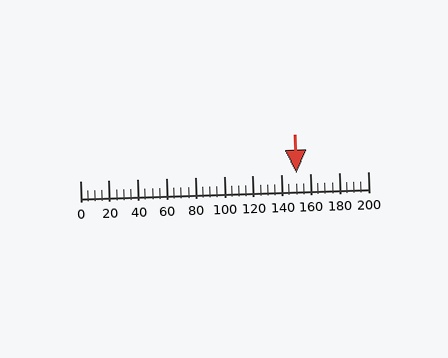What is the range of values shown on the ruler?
The ruler shows values from 0 to 200.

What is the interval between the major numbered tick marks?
The major tick marks are spaced 20 units apart.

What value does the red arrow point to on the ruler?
The red arrow points to approximately 150.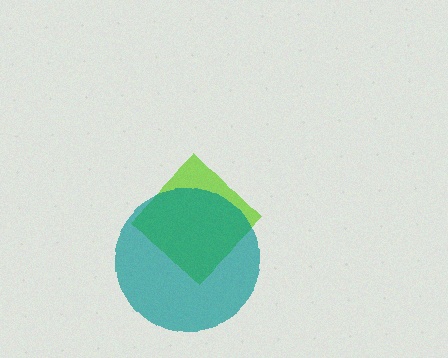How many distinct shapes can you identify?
There are 2 distinct shapes: a lime diamond, a teal circle.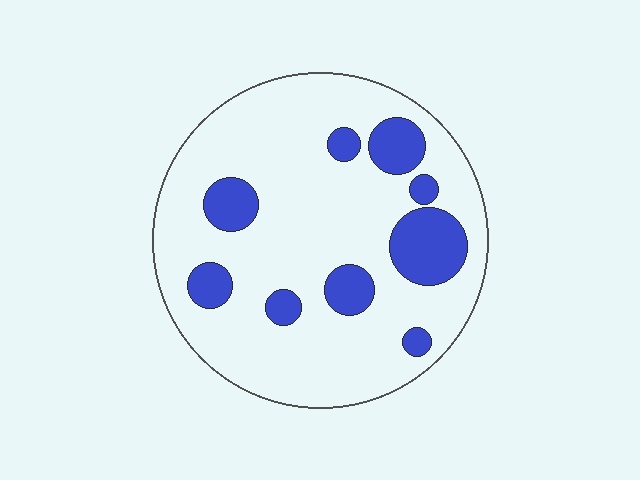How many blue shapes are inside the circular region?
9.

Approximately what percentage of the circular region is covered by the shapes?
Approximately 20%.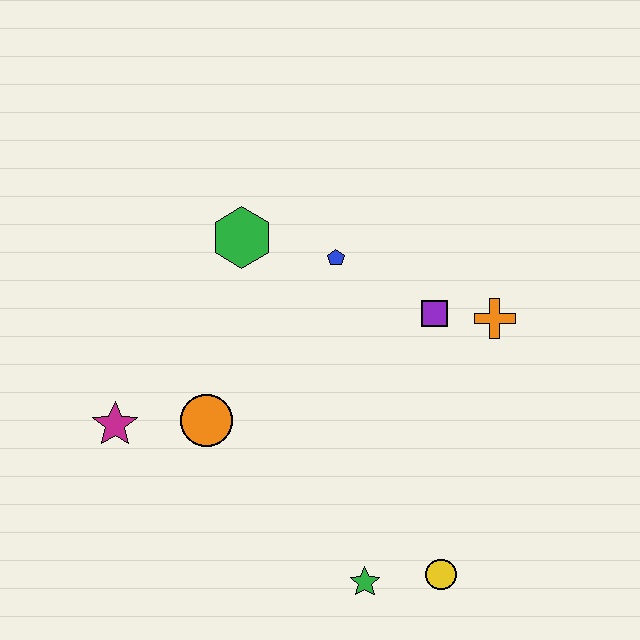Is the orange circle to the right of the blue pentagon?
No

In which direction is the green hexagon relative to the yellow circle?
The green hexagon is above the yellow circle.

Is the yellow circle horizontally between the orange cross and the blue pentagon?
Yes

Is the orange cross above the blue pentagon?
No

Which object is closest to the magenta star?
The orange circle is closest to the magenta star.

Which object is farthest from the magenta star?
The orange cross is farthest from the magenta star.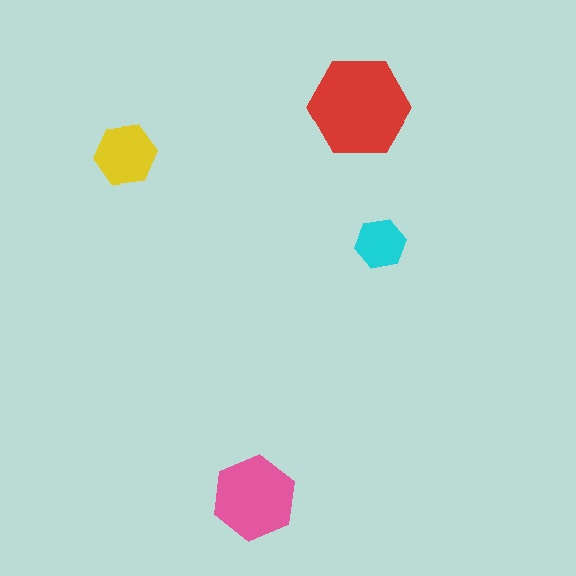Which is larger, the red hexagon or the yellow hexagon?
The red one.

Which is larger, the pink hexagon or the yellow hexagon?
The pink one.